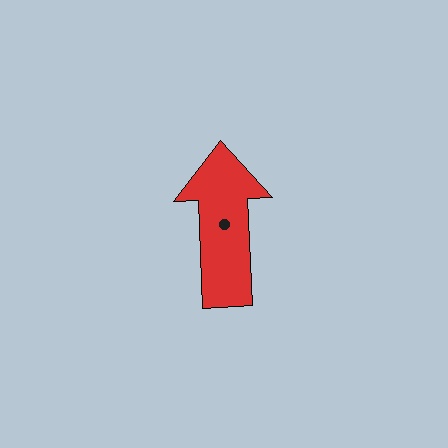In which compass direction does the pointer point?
North.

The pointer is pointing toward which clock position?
Roughly 12 o'clock.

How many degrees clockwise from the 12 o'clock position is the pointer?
Approximately 358 degrees.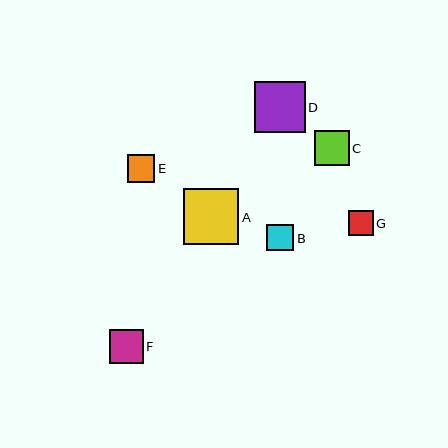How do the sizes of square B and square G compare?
Square B and square G are approximately the same size.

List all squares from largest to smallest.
From largest to smallest: A, D, C, F, E, B, G.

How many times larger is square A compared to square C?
Square A is approximately 1.6 times the size of square C.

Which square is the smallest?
Square G is the smallest with a size of approximately 25 pixels.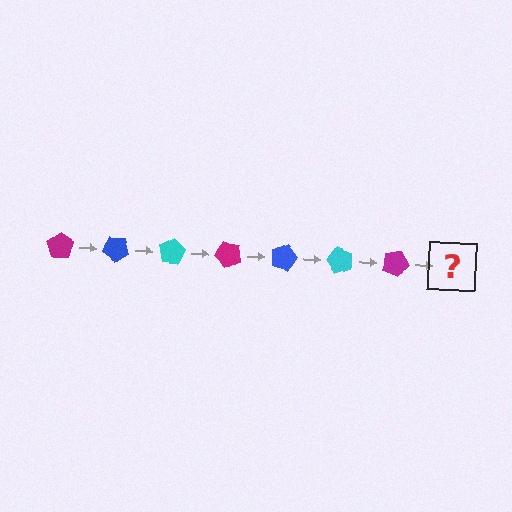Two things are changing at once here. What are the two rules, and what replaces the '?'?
The two rules are that it rotates 40 degrees each step and the color cycles through magenta, blue, and cyan. The '?' should be a blue pentagon, rotated 280 degrees from the start.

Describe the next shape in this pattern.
It should be a blue pentagon, rotated 280 degrees from the start.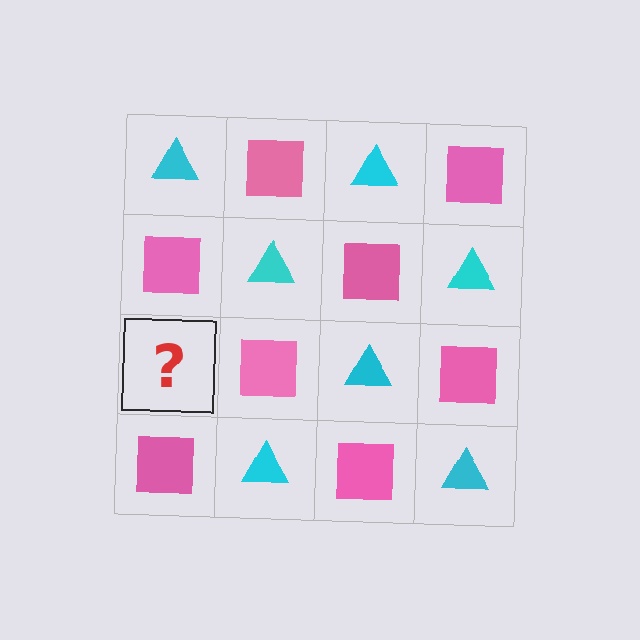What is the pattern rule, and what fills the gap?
The rule is that it alternates cyan triangle and pink square in a checkerboard pattern. The gap should be filled with a cyan triangle.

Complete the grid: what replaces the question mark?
The question mark should be replaced with a cyan triangle.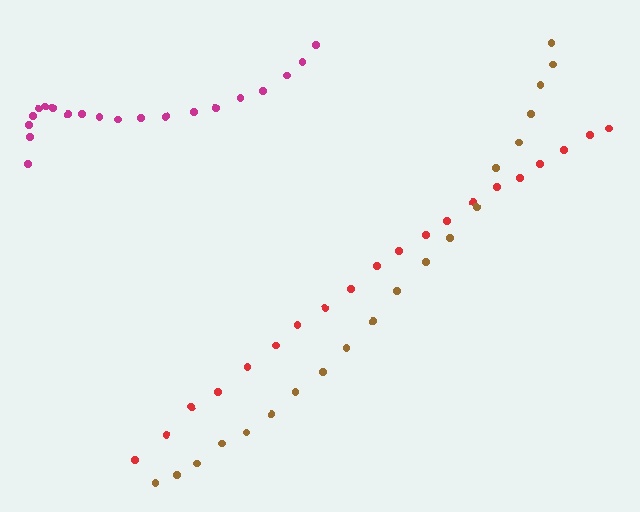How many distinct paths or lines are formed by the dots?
There are 3 distinct paths.